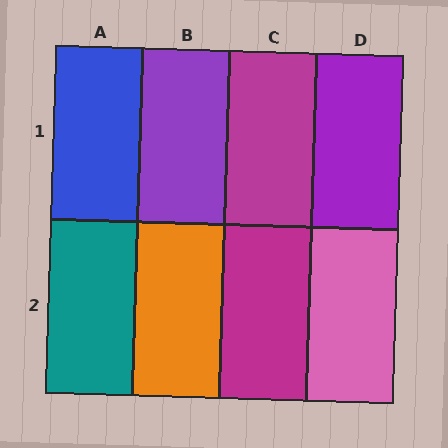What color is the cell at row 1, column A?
Blue.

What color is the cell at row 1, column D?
Purple.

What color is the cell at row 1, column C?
Magenta.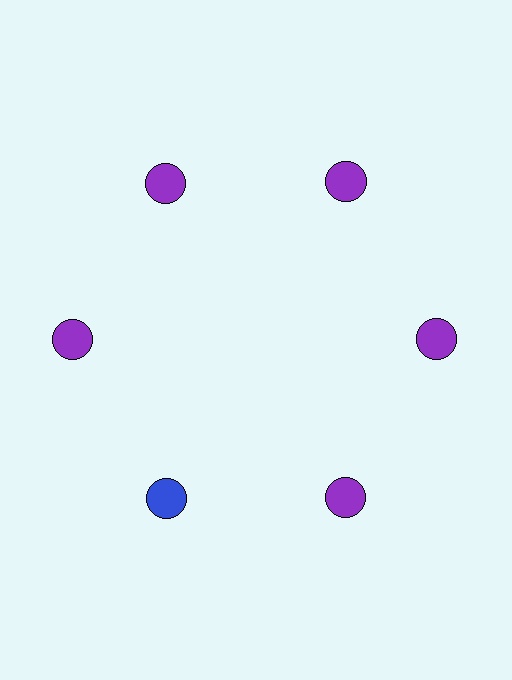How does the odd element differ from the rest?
It has a different color: blue instead of purple.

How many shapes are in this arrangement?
There are 6 shapes arranged in a ring pattern.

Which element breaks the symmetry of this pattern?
The blue circle at roughly the 7 o'clock position breaks the symmetry. All other shapes are purple circles.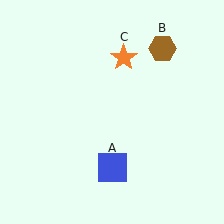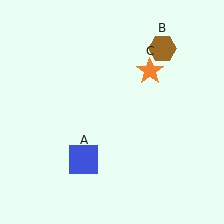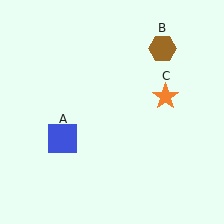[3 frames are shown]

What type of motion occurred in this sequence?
The blue square (object A), orange star (object C) rotated clockwise around the center of the scene.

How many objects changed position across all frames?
2 objects changed position: blue square (object A), orange star (object C).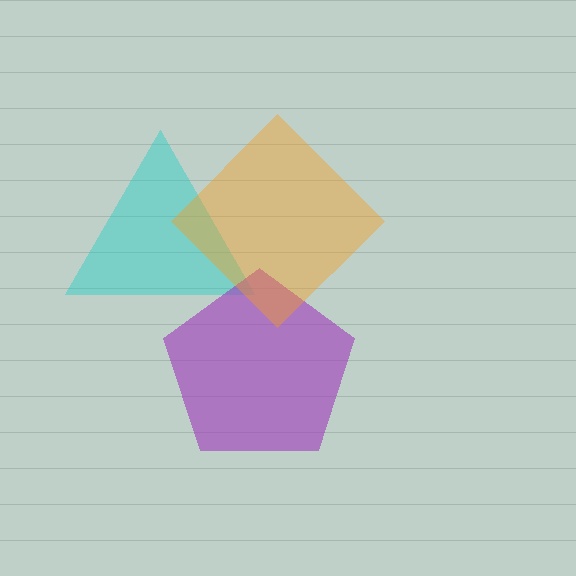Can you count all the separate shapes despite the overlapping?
Yes, there are 3 separate shapes.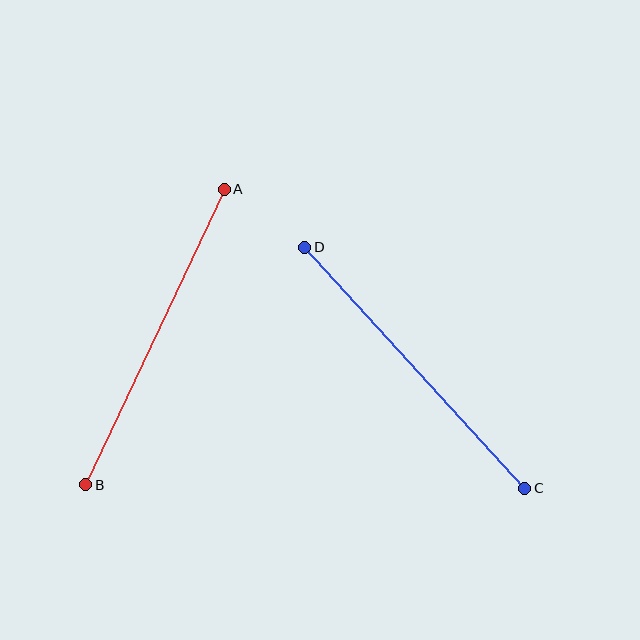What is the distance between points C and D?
The distance is approximately 326 pixels.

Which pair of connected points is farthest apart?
Points C and D are farthest apart.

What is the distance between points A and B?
The distance is approximately 326 pixels.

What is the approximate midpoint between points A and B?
The midpoint is at approximately (155, 337) pixels.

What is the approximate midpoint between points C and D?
The midpoint is at approximately (415, 368) pixels.